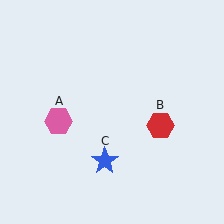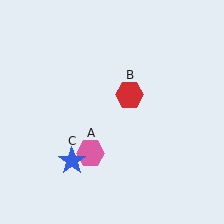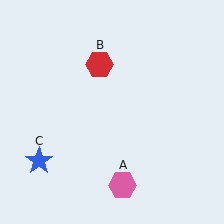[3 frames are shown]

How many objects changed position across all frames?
3 objects changed position: pink hexagon (object A), red hexagon (object B), blue star (object C).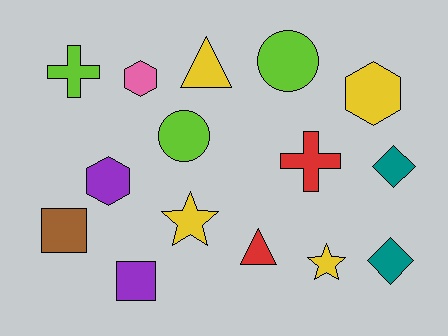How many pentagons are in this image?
There are no pentagons.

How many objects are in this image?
There are 15 objects.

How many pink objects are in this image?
There is 1 pink object.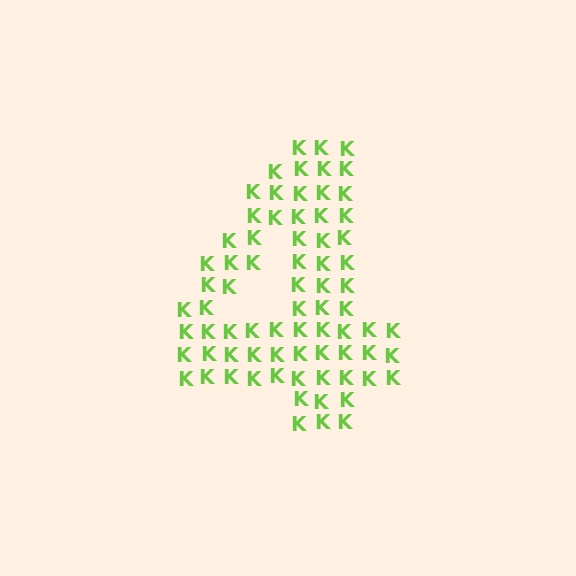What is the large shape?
The large shape is the digit 4.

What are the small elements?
The small elements are letter K's.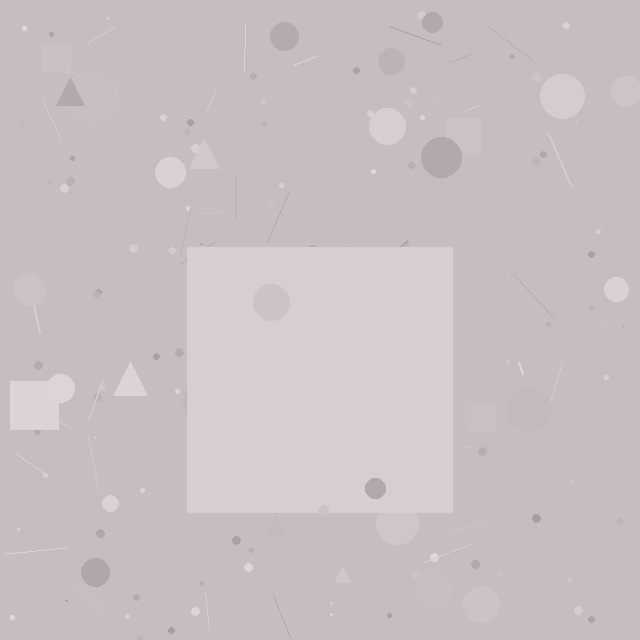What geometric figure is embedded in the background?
A square is embedded in the background.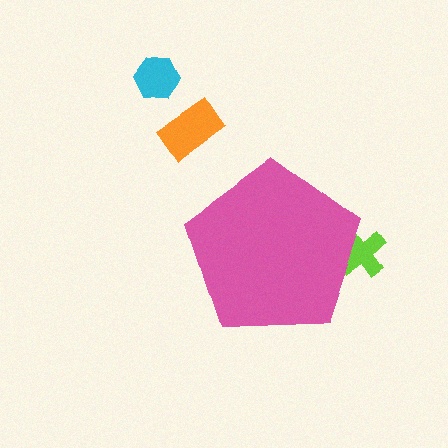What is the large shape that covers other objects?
A pink pentagon.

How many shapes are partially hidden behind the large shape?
1 shape is partially hidden.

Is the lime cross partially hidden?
Yes, the lime cross is partially hidden behind the pink pentagon.